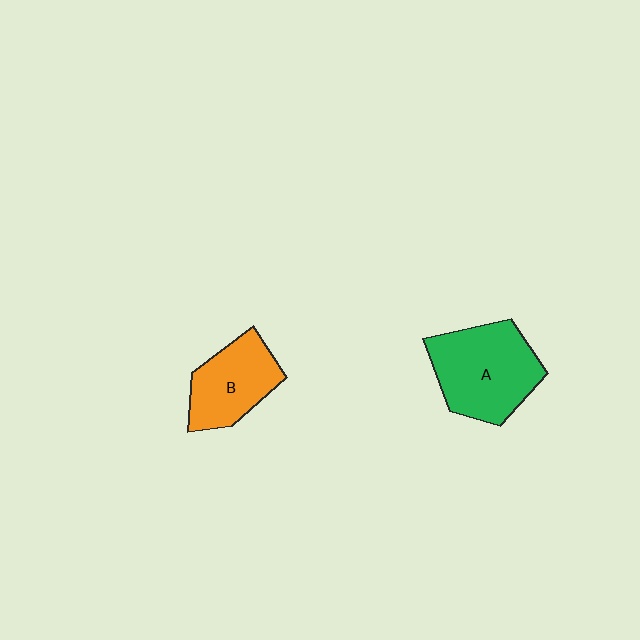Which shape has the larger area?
Shape A (green).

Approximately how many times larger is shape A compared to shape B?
Approximately 1.4 times.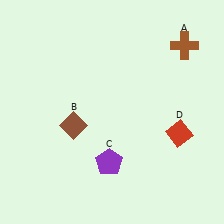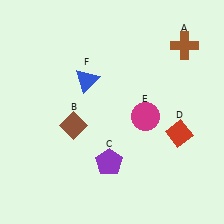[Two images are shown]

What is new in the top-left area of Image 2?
A blue triangle (F) was added in the top-left area of Image 2.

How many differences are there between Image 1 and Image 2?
There are 2 differences between the two images.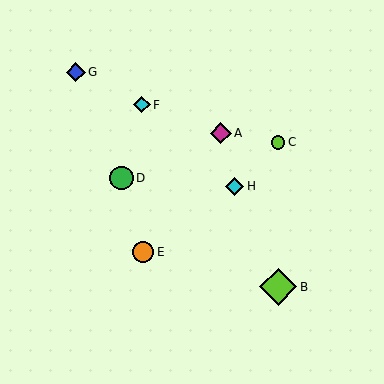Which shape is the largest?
The lime diamond (labeled B) is the largest.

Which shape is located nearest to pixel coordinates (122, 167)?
The green circle (labeled D) at (122, 178) is nearest to that location.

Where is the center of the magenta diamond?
The center of the magenta diamond is at (221, 133).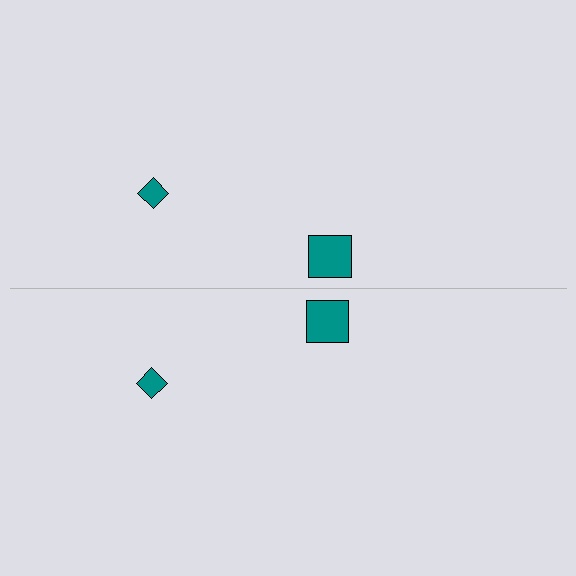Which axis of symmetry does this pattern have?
The pattern has a horizontal axis of symmetry running through the center of the image.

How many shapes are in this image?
There are 4 shapes in this image.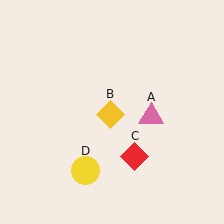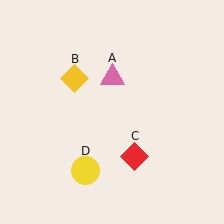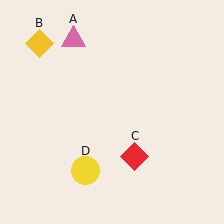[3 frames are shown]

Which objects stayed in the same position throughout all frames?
Red diamond (object C) and yellow circle (object D) remained stationary.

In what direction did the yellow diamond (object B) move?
The yellow diamond (object B) moved up and to the left.